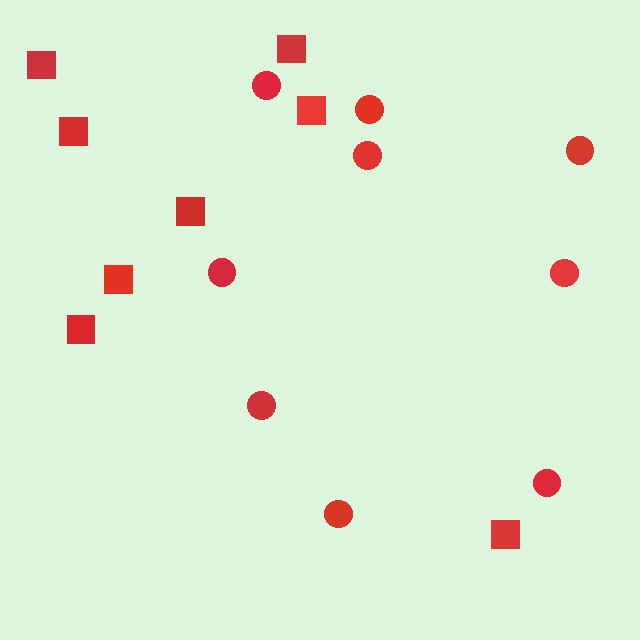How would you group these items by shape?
There are 2 groups: one group of circles (9) and one group of squares (8).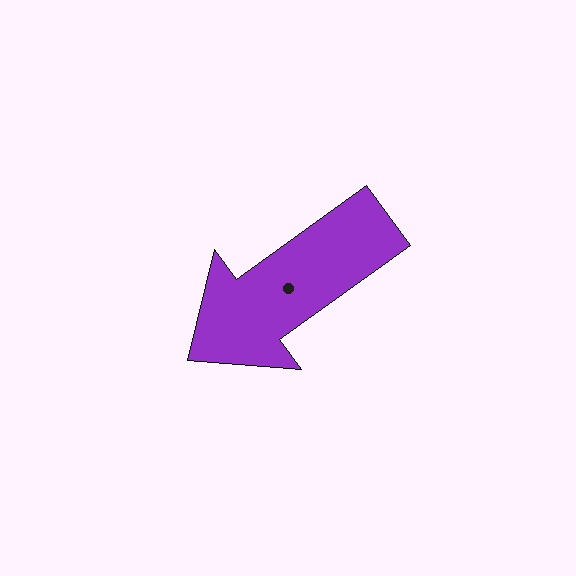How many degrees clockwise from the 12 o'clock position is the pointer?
Approximately 234 degrees.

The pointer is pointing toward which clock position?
Roughly 8 o'clock.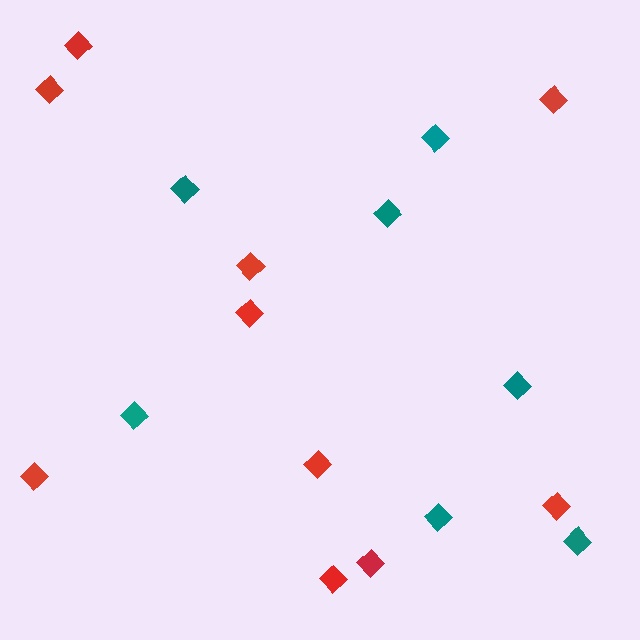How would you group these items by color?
There are 2 groups: one group of teal diamonds (7) and one group of red diamonds (10).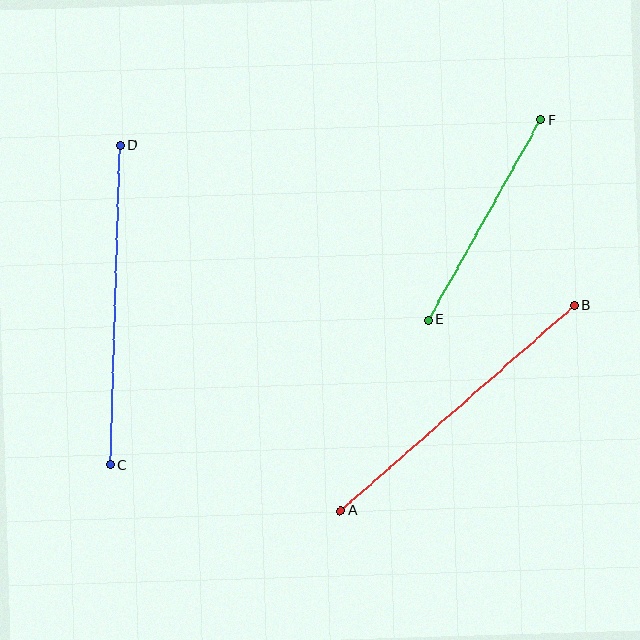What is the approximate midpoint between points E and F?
The midpoint is at approximately (485, 220) pixels.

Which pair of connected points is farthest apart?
Points C and D are farthest apart.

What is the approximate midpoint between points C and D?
The midpoint is at approximately (115, 305) pixels.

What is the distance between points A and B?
The distance is approximately 310 pixels.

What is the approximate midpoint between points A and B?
The midpoint is at approximately (457, 408) pixels.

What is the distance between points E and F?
The distance is approximately 230 pixels.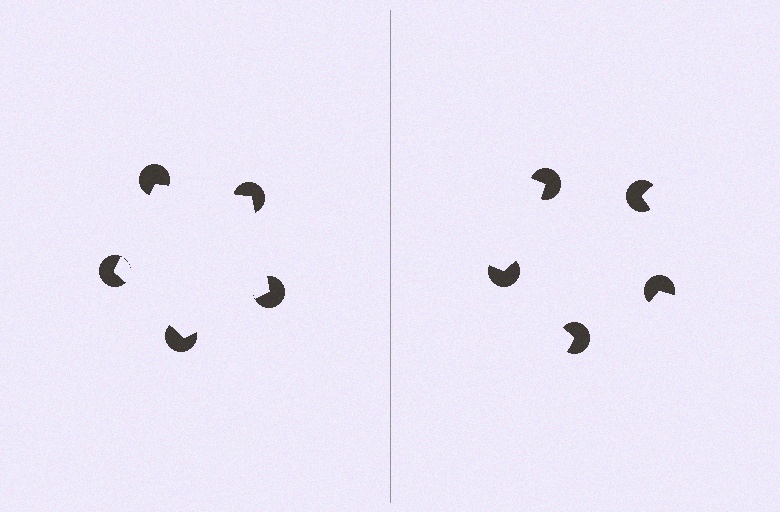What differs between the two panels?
The pac-man discs are positioned identically on both sides; only the wedge orientations differ. On the left they align to a pentagon; on the right they are misaligned.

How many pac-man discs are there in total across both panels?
10 — 5 on each side.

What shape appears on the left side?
An illusory pentagon.